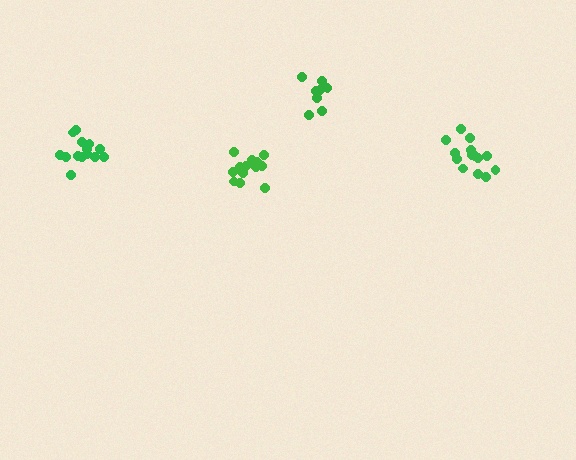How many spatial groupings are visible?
There are 4 spatial groupings.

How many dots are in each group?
Group 1: 14 dots, Group 2: 9 dots, Group 3: 14 dots, Group 4: 14 dots (51 total).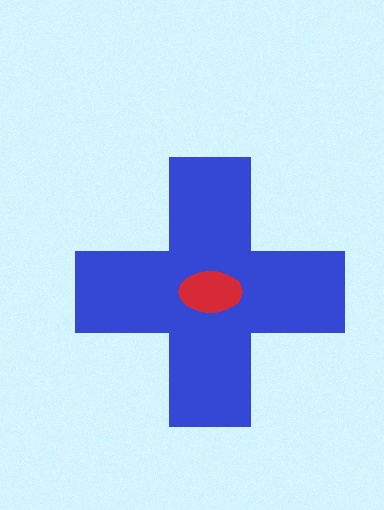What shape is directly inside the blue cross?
The red ellipse.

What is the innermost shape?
The red ellipse.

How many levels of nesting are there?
2.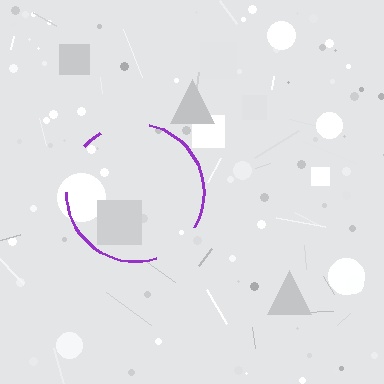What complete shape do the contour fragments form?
The contour fragments form a circle.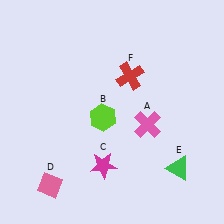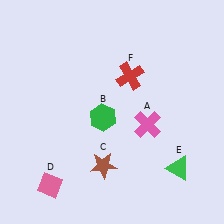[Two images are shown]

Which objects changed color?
B changed from lime to green. C changed from magenta to brown.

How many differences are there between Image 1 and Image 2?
There are 2 differences between the two images.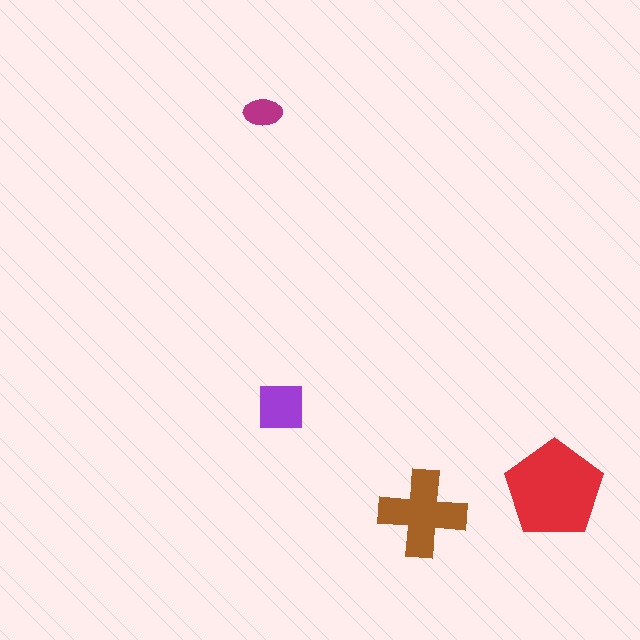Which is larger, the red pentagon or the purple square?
The red pentagon.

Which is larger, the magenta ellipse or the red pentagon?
The red pentagon.